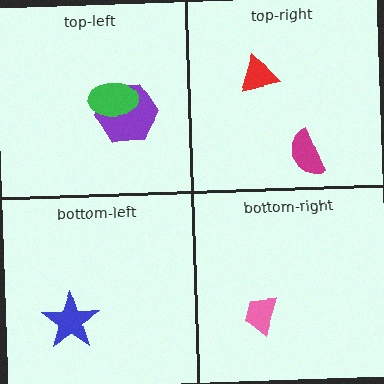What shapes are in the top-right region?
The red triangle, the magenta semicircle.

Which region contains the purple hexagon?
The top-left region.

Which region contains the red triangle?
The top-right region.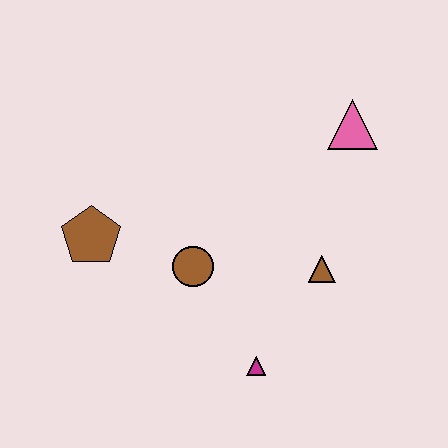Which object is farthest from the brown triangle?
The brown pentagon is farthest from the brown triangle.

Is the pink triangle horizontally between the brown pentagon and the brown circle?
No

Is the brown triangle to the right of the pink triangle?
No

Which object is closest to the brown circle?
The brown pentagon is closest to the brown circle.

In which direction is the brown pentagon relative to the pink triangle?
The brown pentagon is to the left of the pink triangle.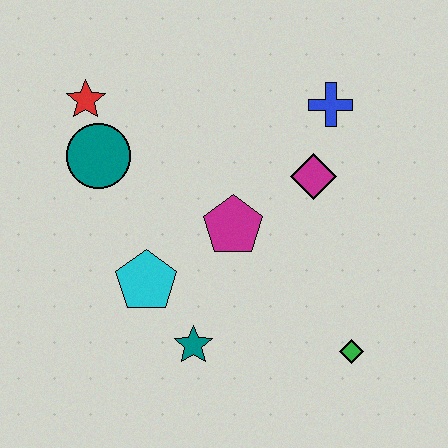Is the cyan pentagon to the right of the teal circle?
Yes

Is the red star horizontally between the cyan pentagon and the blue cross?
No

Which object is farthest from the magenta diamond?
The red star is farthest from the magenta diamond.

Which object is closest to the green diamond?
The teal star is closest to the green diamond.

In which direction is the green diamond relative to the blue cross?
The green diamond is below the blue cross.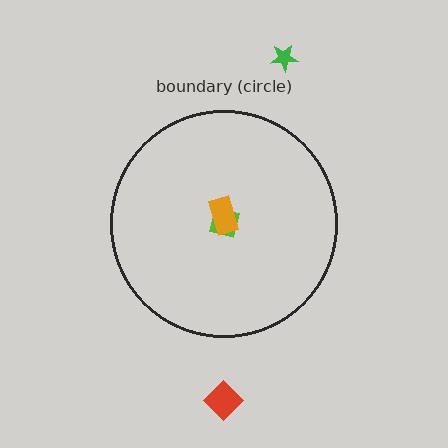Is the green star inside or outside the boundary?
Outside.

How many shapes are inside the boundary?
2 inside, 2 outside.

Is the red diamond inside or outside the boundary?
Outside.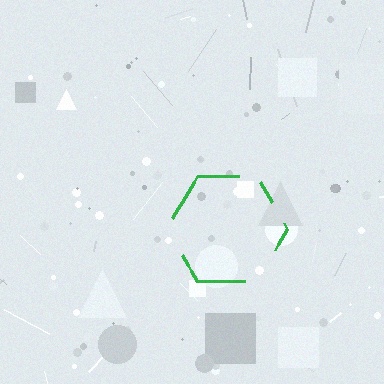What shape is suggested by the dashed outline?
The dashed outline suggests a hexagon.